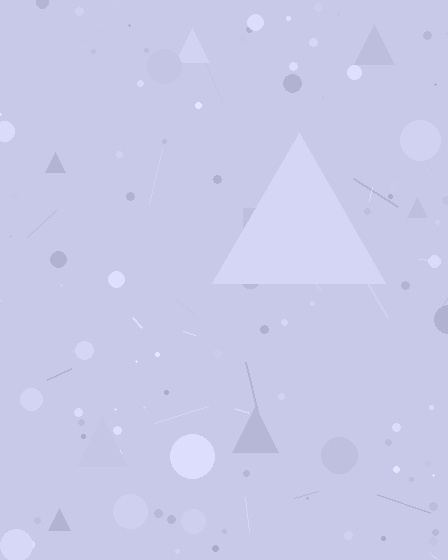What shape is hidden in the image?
A triangle is hidden in the image.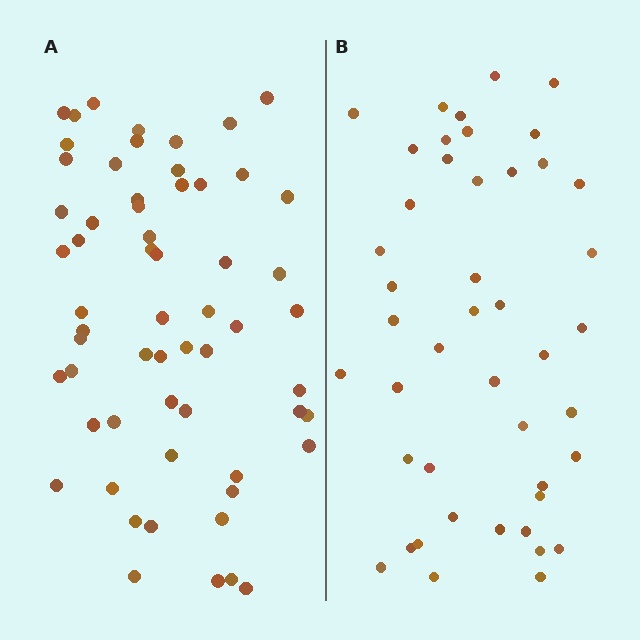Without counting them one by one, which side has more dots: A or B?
Region A (the left region) has more dots.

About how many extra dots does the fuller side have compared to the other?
Region A has approximately 15 more dots than region B.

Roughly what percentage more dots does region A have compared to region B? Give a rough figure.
About 35% more.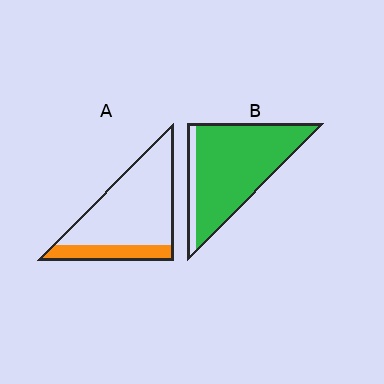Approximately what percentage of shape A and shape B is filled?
A is approximately 20% and B is approximately 85%.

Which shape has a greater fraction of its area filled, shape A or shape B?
Shape B.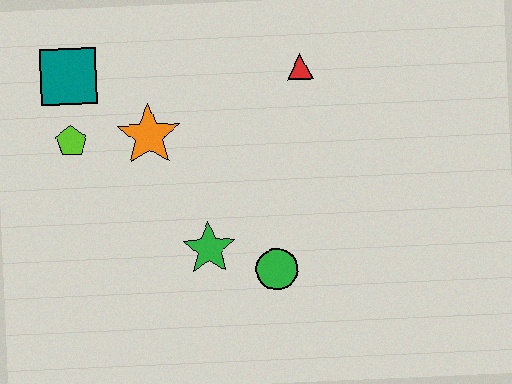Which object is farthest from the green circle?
The teal square is farthest from the green circle.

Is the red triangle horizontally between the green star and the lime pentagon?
No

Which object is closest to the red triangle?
The orange star is closest to the red triangle.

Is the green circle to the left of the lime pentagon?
No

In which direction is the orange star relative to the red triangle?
The orange star is to the left of the red triangle.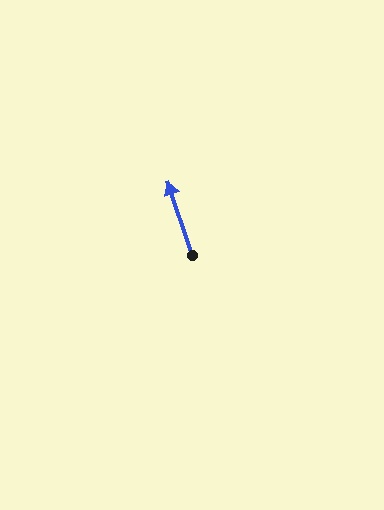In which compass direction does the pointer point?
North.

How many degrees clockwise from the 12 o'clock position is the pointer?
Approximately 342 degrees.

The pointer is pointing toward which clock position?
Roughly 11 o'clock.